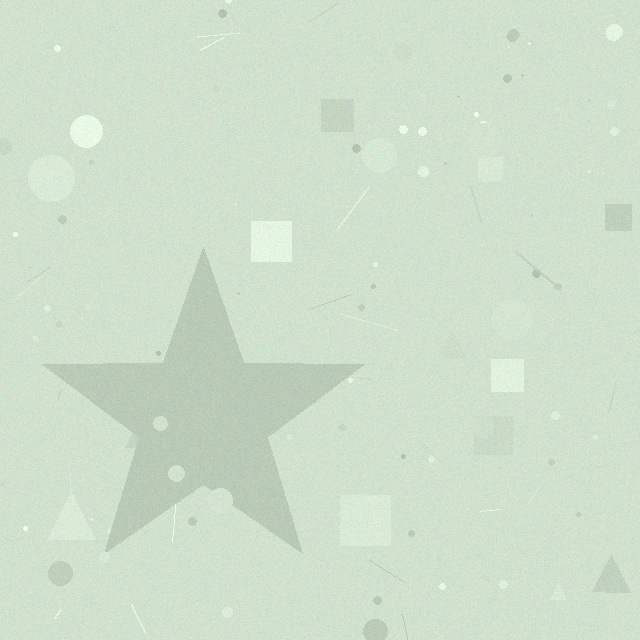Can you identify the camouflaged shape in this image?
The camouflaged shape is a star.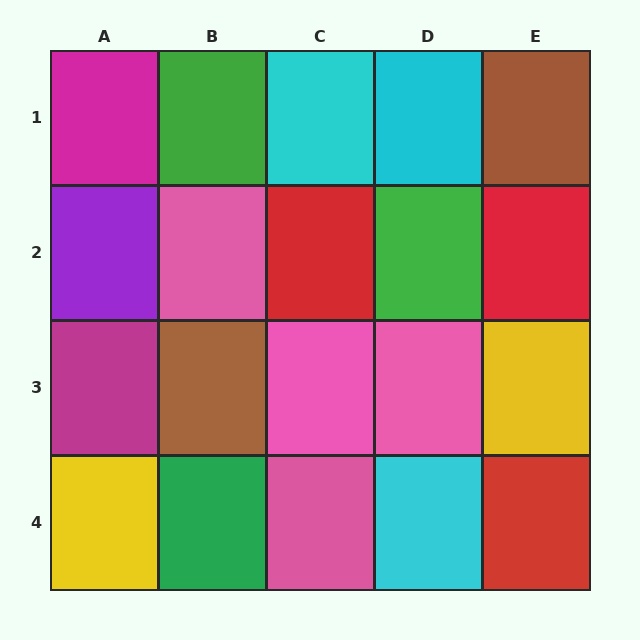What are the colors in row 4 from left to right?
Yellow, green, pink, cyan, red.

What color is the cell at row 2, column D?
Green.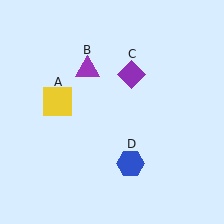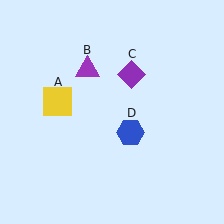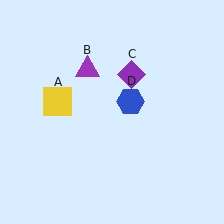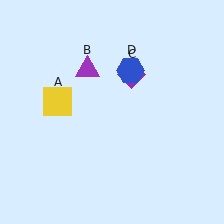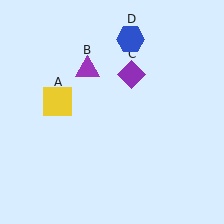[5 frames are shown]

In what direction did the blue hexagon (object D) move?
The blue hexagon (object D) moved up.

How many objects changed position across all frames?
1 object changed position: blue hexagon (object D).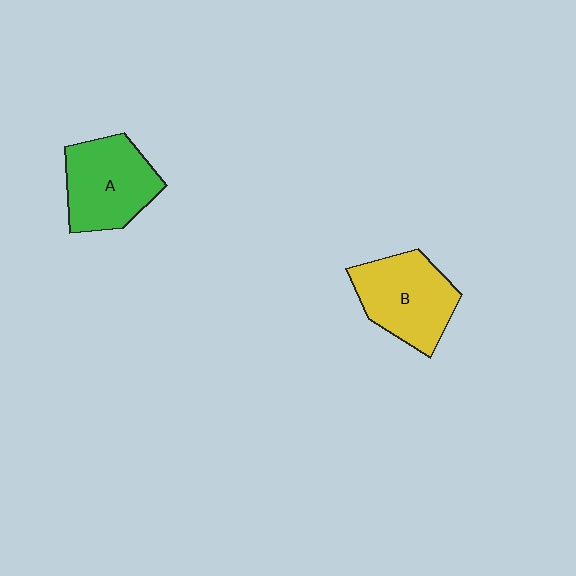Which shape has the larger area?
Shape B (yellow).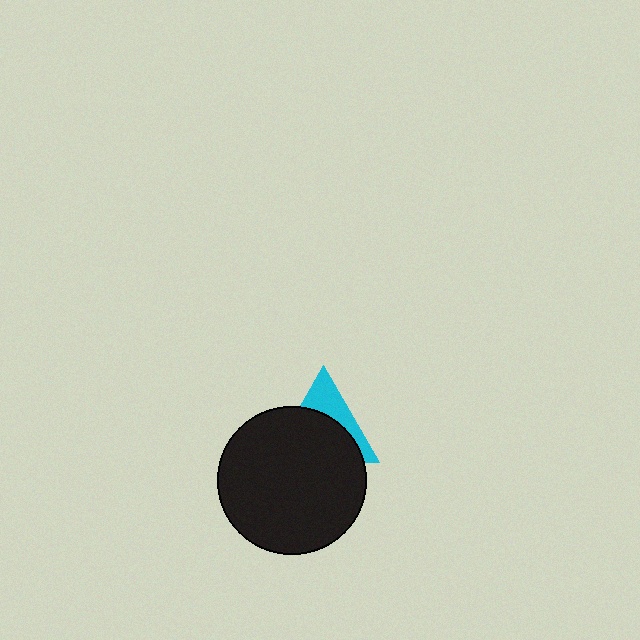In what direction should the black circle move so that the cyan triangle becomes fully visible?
The black circle should move down. That is the shortest direction to clear the overlap and leave the cyan triangle fully visible.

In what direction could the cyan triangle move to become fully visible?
The cyan triangle could move up. That would shift it out from behind the black circle entirely.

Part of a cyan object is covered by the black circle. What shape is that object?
It is a triangle.